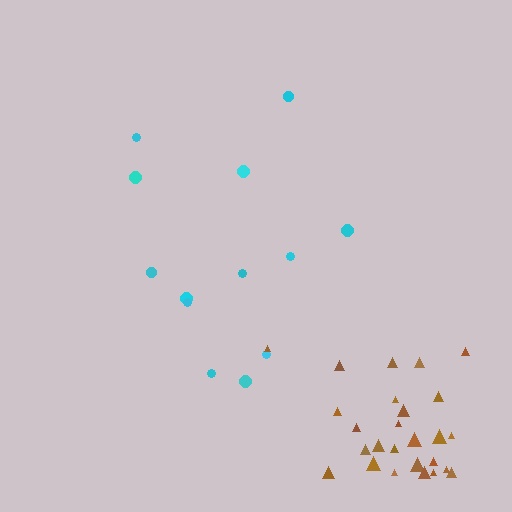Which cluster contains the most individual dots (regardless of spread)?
Brown (26).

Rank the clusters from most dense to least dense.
brown, cyan.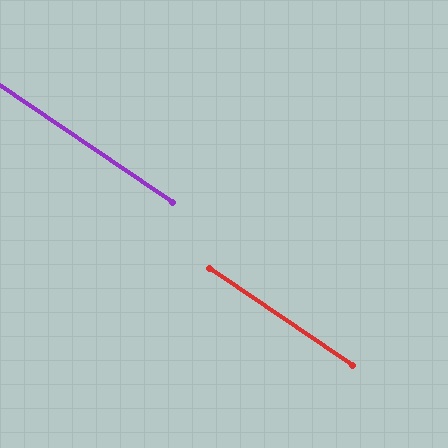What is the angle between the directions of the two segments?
Approximately 0 degrees.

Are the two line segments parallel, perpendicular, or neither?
Parallel — their directions differ by only 0.1°.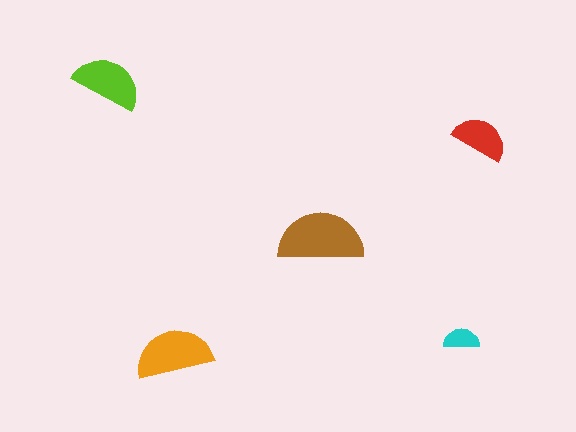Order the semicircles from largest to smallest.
the brown one, the orange one, the lime one, the red one, the cyan one.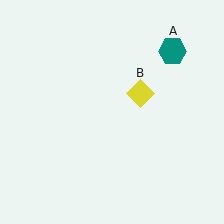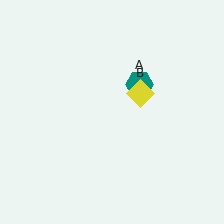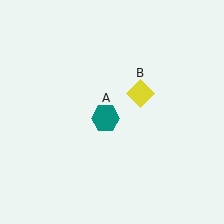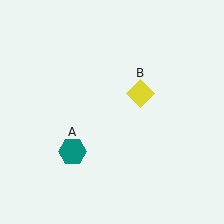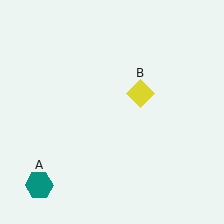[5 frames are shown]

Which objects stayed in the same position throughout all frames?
Yellow diamond (object B) remained stationary.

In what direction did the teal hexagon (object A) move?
The teal hexagon (object A) moved down and to the left.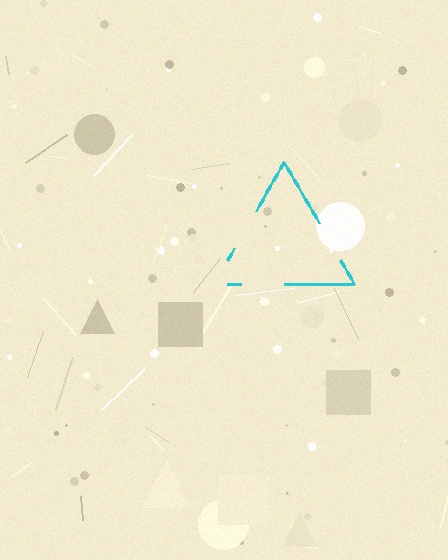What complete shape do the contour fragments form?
The contour fragments form a triangle.